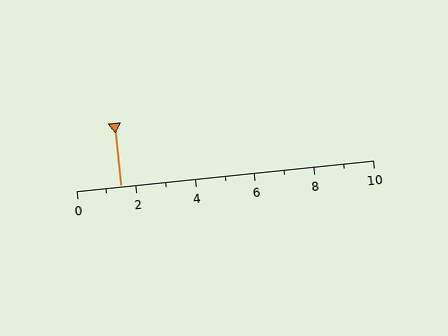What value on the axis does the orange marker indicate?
The marker indicates approximately 1.5.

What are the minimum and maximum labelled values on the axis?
The axis runs from 0 to 10.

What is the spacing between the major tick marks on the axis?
The major ticks are spaced 2 apart.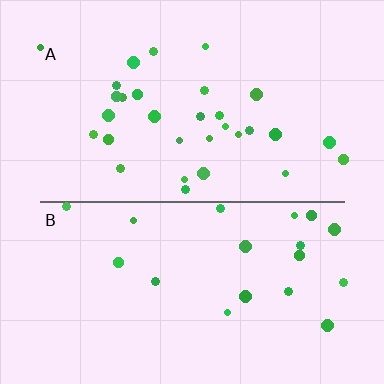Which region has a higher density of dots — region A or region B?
A (the top).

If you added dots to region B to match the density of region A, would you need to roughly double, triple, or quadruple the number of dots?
Approximately double.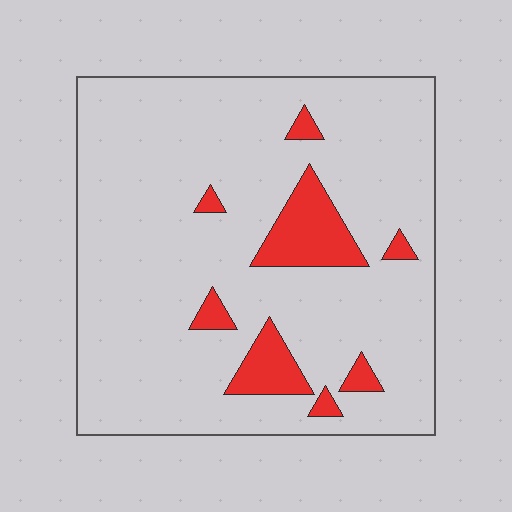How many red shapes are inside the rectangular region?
8.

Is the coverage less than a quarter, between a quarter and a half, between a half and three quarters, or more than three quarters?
Less than a quarter.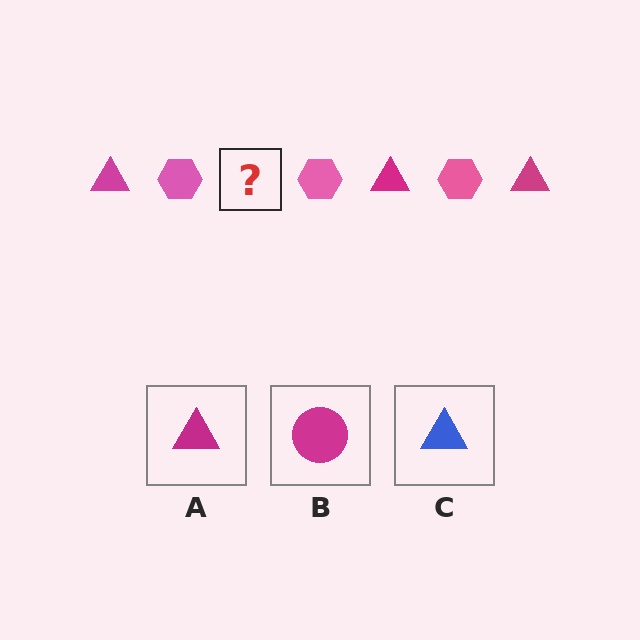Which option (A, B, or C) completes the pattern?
A.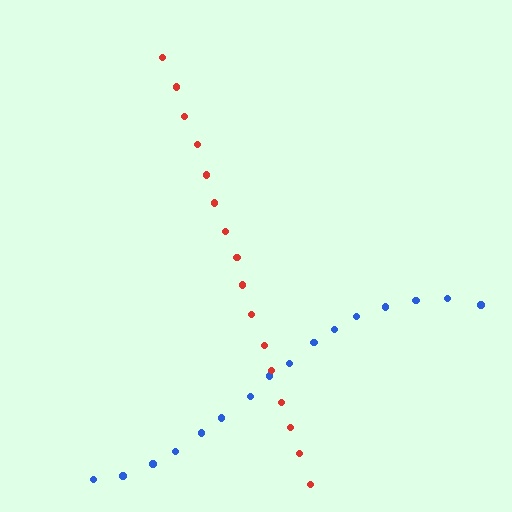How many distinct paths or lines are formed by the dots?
There are 2 distinct paths.